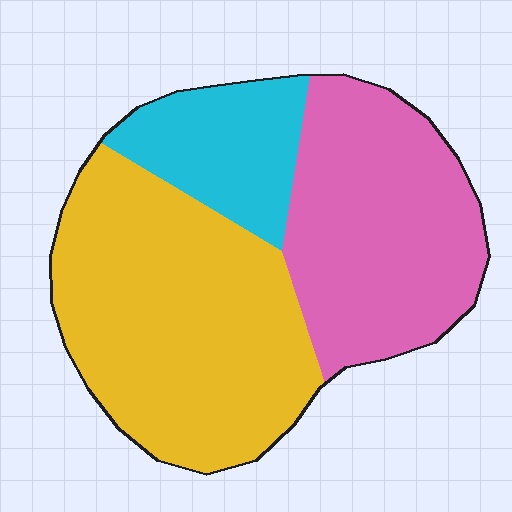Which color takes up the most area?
Yellow, at roughly 45%.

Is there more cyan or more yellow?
Yellow.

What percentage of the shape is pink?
Pink covers roughly 35% of the shape.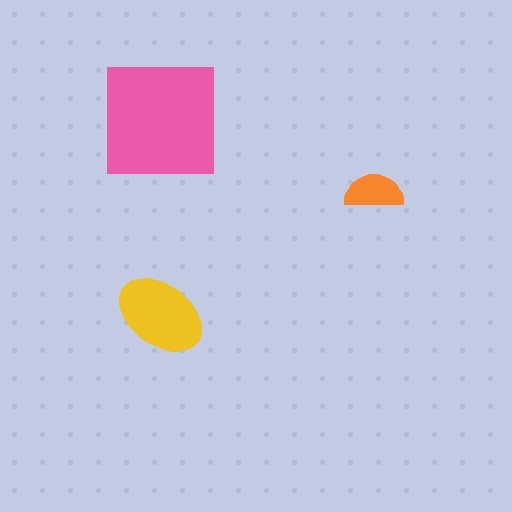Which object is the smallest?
The orange semicircle.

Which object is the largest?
The pink square.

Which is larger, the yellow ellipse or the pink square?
The pink square.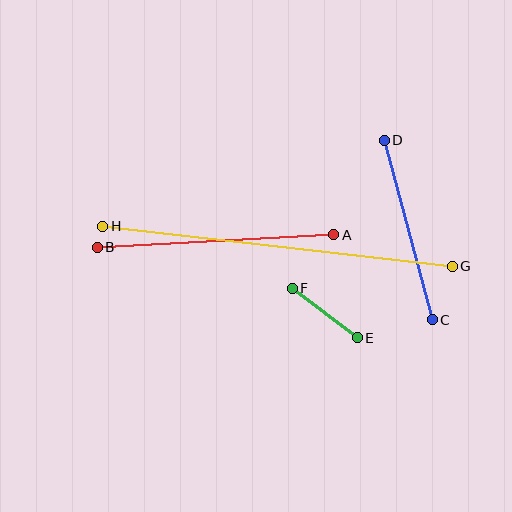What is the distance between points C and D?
The distance is approximately 186 pixels.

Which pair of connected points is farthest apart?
Points G and H are farthest apart.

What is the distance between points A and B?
The distance is approximately 237 pixels.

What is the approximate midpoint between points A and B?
The midpoint is at approximately (216, 241) pixels.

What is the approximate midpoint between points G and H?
The midpoint is at approximately (277, 246) pixels.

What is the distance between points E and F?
The distance is approximately 82 pixels.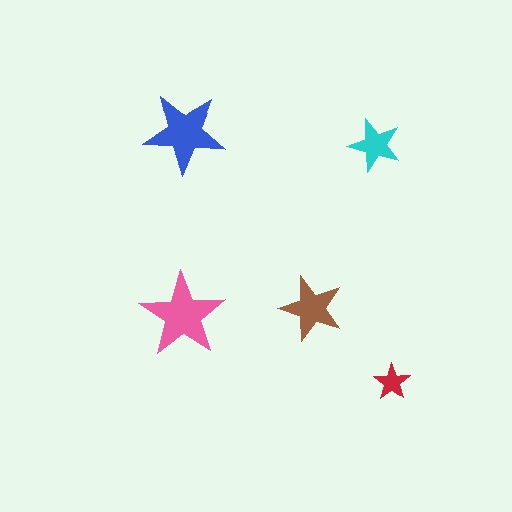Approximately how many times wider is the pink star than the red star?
About 2.5 times wider.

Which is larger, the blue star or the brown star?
The blue one.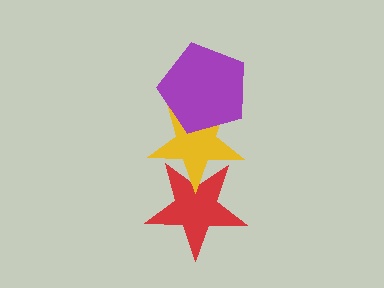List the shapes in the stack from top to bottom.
From top to bottom: the purple pentagon, the yellow star, the red star.